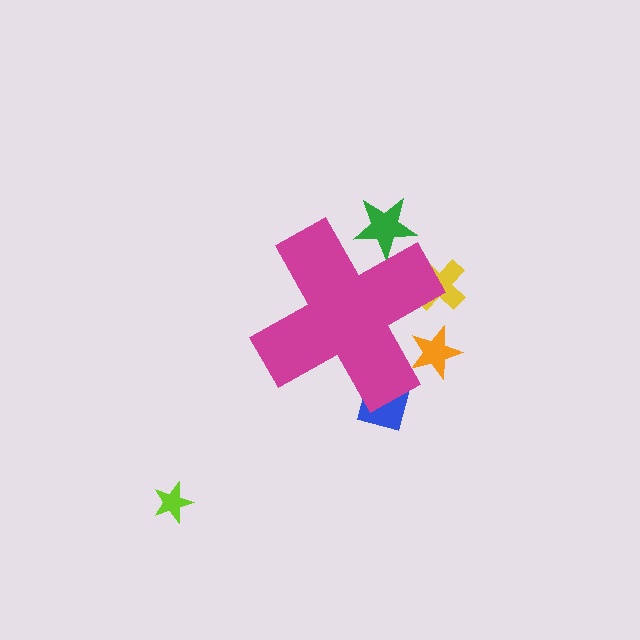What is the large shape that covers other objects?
A magenta cross.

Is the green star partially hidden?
Yes, the green star is partially hidden behind the magenta cross.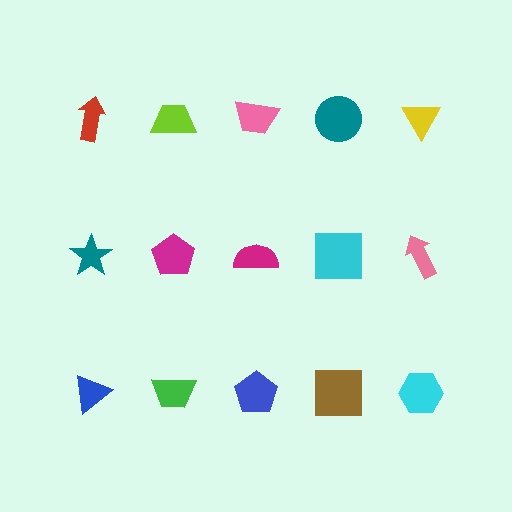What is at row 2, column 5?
A pink arrow.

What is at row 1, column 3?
A pink trapezoid.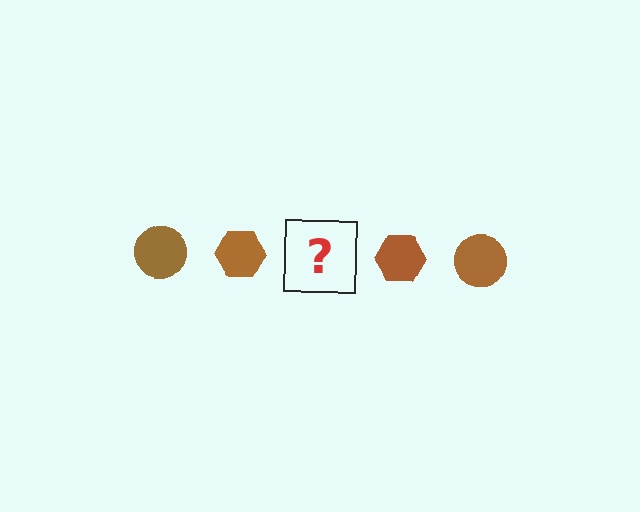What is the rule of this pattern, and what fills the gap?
The rule is that the pattern cycles through circle, hexagon shapes in brown. The gap should be filled with a brown circle.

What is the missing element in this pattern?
The missing element is a brown circle.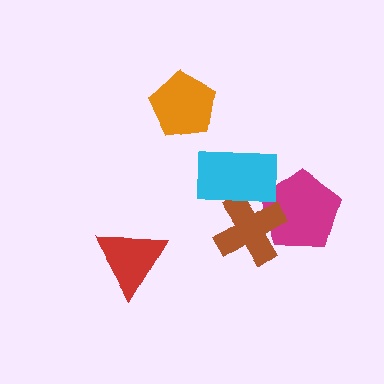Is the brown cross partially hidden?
Yes, it is partially covered by another shape.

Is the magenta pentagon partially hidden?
Yes, it is partially covered by another shape.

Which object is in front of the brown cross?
The cyan rectangle is in front of the brown cross.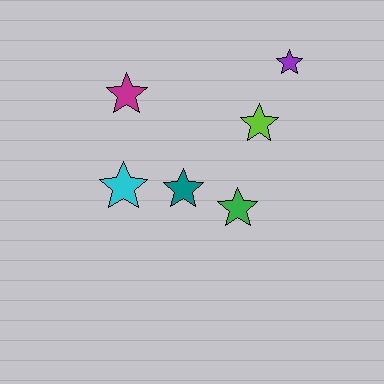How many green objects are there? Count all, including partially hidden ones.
There is 1 green object.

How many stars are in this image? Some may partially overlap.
There are 6 stars.